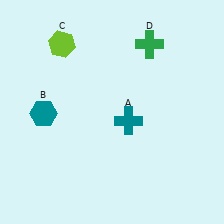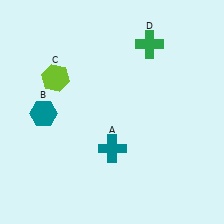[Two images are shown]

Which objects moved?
The objects that moved are: the teal cross (A), the lime hexagon (C).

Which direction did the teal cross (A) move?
The teal cross (A) moved down.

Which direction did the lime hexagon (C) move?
The lime hexagon (C) moved down.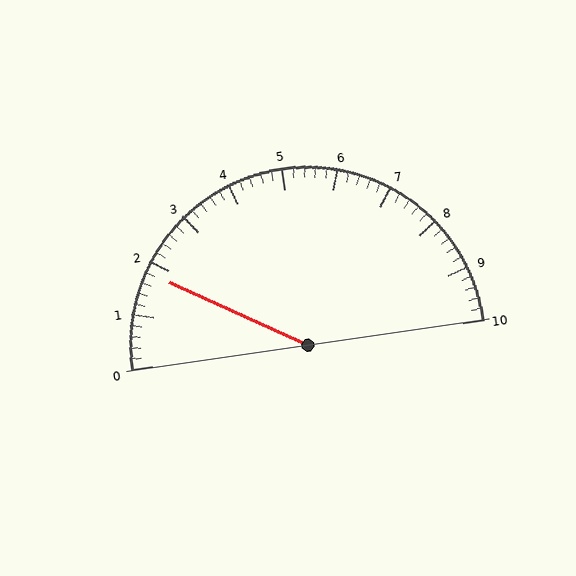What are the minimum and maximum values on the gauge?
The gauge ranges from 0 to 10.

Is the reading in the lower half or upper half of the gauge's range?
The reading is in the lower half of the range (0 to 10).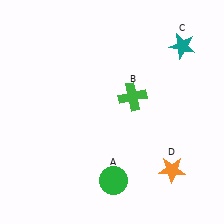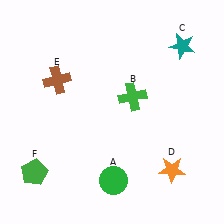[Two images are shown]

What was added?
A brown cross (E), a green pentagon (F) were added in Image 2.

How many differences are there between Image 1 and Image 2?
There are 2 differences between the two images.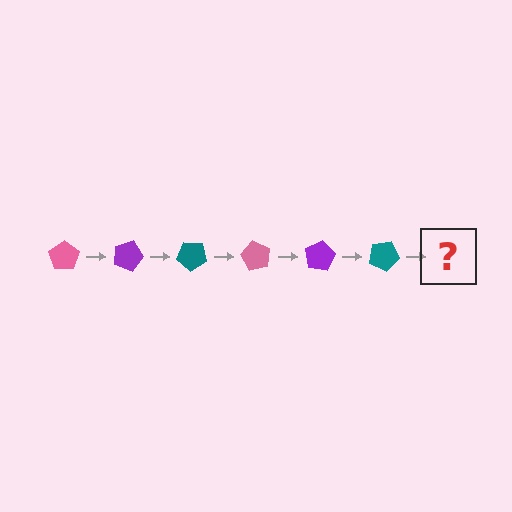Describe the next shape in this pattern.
It should be a pink pentagon, rotated 120 degrees from the start.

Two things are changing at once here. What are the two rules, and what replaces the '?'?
The two rules are that it rotates 20 degrees each step and the color cycles through pink, purple, and teal. The '?' should be a pink pentagon, rotated 120 degrees from the start.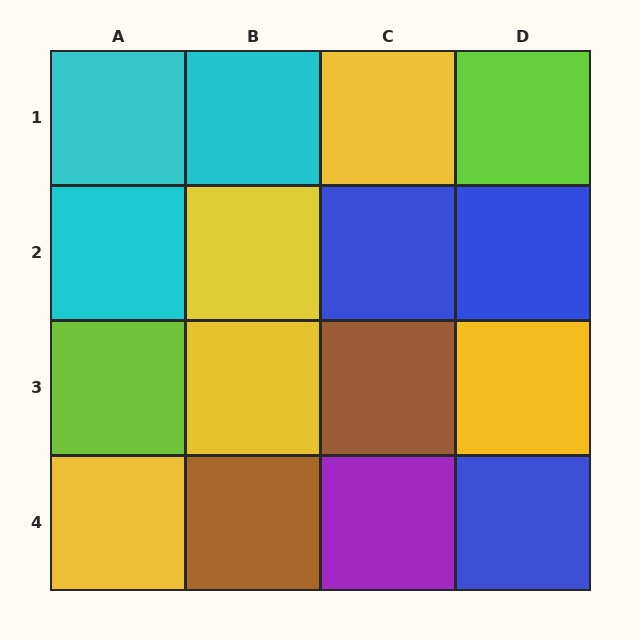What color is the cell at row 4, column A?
Yellow.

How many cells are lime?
2 cells are lime.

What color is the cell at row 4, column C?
Purple.